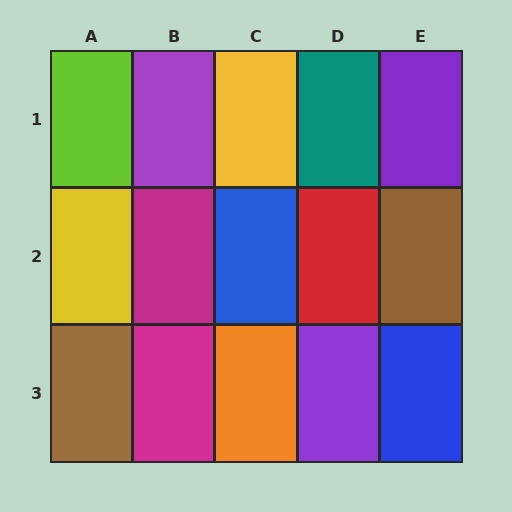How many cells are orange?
1 cell is orange.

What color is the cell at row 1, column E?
Purple.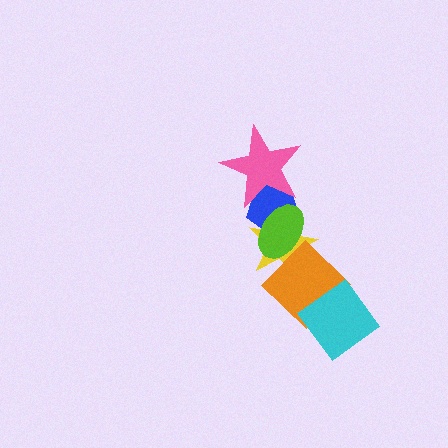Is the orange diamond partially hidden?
Yes, it is partially covered by another shape.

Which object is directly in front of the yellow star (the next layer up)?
The orange diamond is directly in front of the yellow star.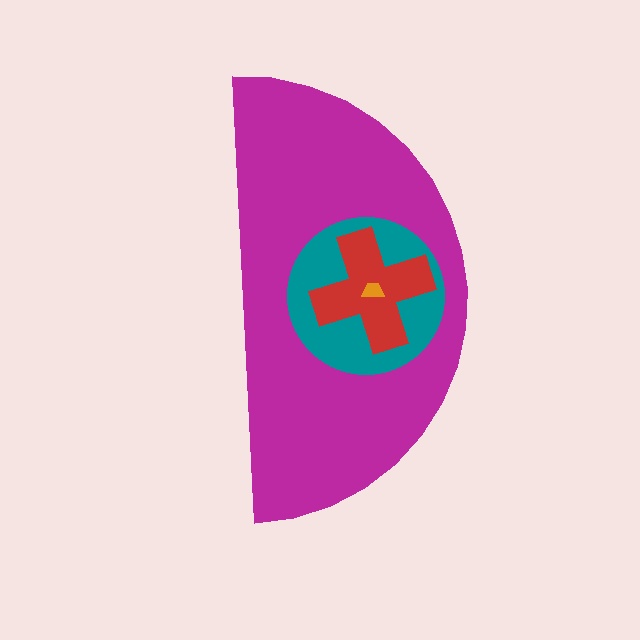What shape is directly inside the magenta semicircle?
The teal circle.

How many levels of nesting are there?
4.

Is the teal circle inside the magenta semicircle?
Yes.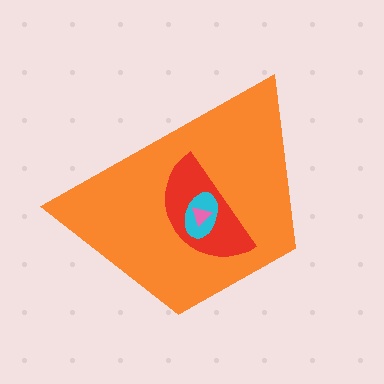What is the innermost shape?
The pink triangle.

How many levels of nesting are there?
4.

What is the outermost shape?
The orange trapezoid.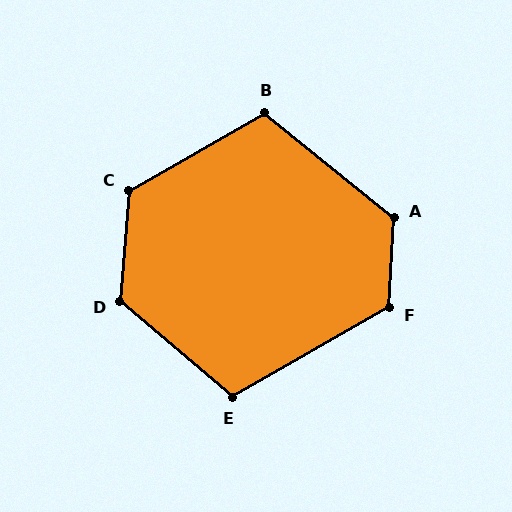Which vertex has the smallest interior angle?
E, at approximately 110 degrees.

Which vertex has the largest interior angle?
D, at approximately 126 degrees.